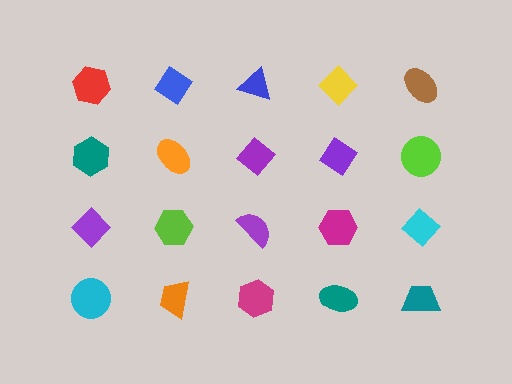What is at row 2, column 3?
A purple diamond.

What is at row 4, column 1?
A cyan circle.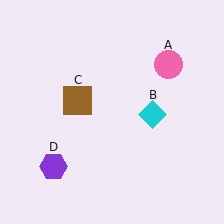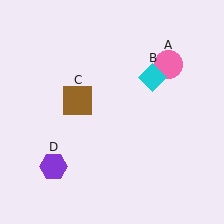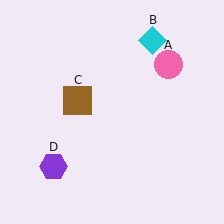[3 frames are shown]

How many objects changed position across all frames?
1 object changed position: cyan diamond (object B).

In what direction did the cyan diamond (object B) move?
The cyan diamond (object B) moved up.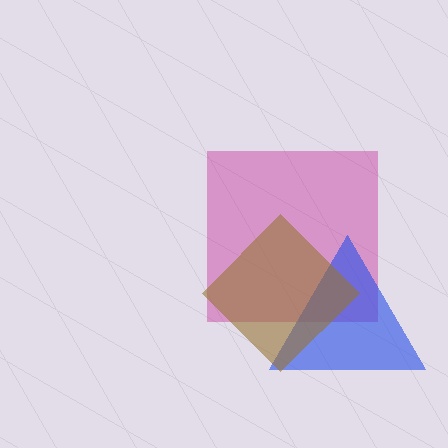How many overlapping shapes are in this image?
There are 3 overlapping shapes in the image.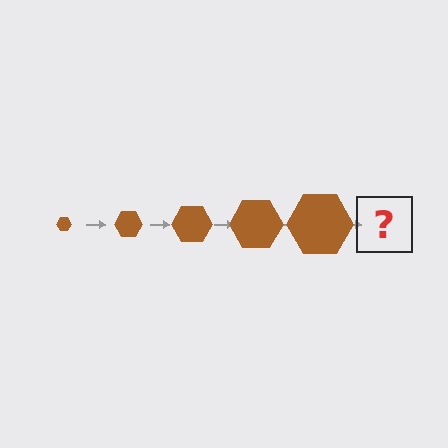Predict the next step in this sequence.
The next step is a brown hexagon, larger than the previous one.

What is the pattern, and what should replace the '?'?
The pattern is that the hexagon gets progressively larger each step. The '?' should be a brown hexagon, larger than the previous one.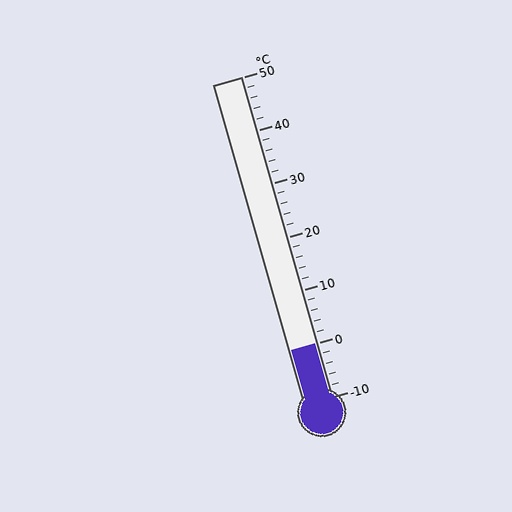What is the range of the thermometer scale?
The thermometer scale ranges from -10°C to 50°C.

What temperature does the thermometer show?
The thermometer shows approximately 0°C.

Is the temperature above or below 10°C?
The temperature is below 10°C.